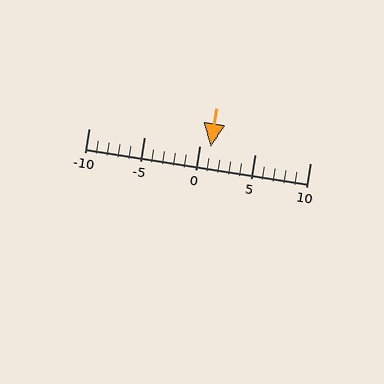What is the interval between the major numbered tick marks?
The major tick marks are spaced 5 units apart.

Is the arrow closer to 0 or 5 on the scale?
The arrow is closer to 0.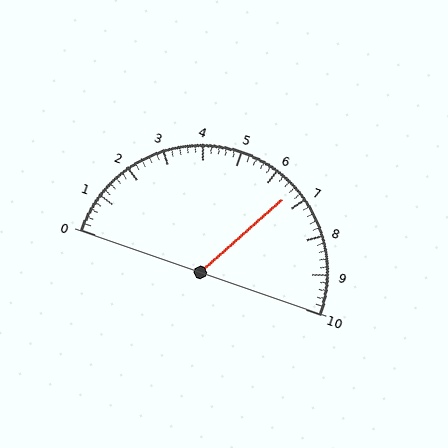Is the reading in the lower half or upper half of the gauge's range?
The reading is in the upper half of the range (0 to 10).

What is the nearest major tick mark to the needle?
The nearest major tick mark is 7.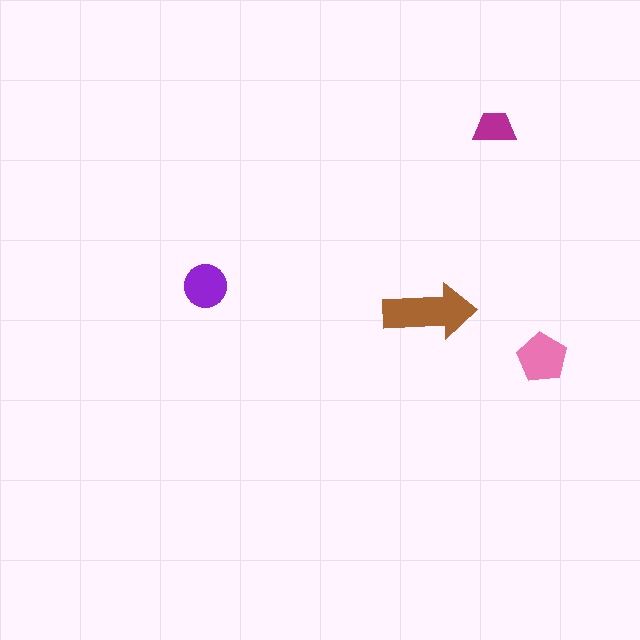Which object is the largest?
The brown arrow.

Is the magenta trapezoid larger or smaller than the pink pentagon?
Smaller.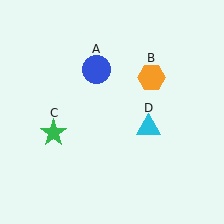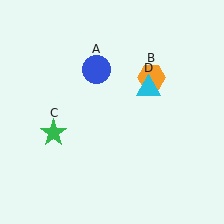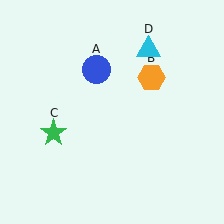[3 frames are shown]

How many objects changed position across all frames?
1 object changed position: cyan triangle (object D).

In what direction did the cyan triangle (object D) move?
The cyan triangle (object D) moved up.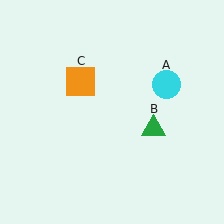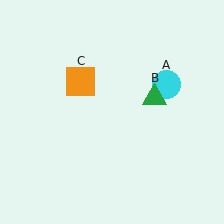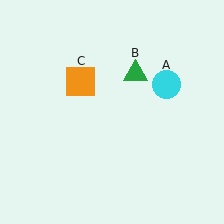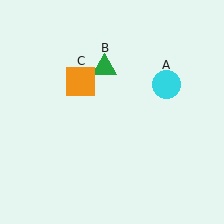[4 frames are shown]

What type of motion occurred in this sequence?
The green triangle (object B) rotated counterclockwise around the center of the scene.